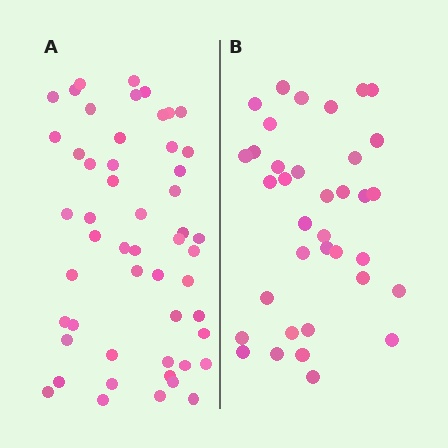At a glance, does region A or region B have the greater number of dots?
Region A (the left region) has more dots.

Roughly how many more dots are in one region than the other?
Region A has approximately 15 more dots than region B.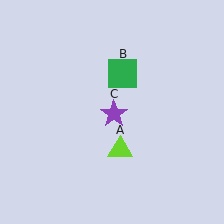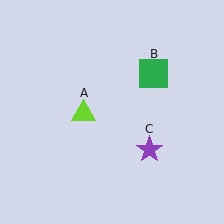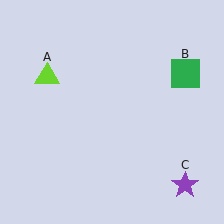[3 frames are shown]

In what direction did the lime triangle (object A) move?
The lime triangle (object A) moved up and to the left.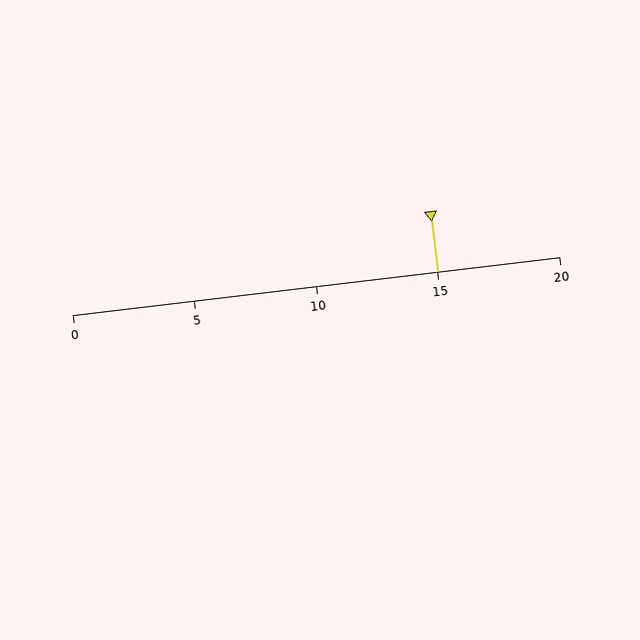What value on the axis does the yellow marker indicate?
The marker indicates approximately 15.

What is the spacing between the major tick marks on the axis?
The major ticks are spaced 5 apart.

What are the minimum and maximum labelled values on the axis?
The axis runs from 0 to 20.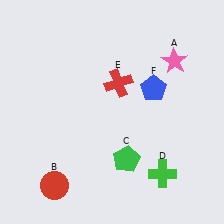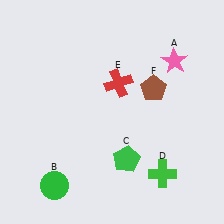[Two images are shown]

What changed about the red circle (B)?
In Image 1, B is red. In Image 2, it changed to green.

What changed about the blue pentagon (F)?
In Image 1, F is blue. In Image 2, it changed to brown.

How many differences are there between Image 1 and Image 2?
There are 2 differences between the two images.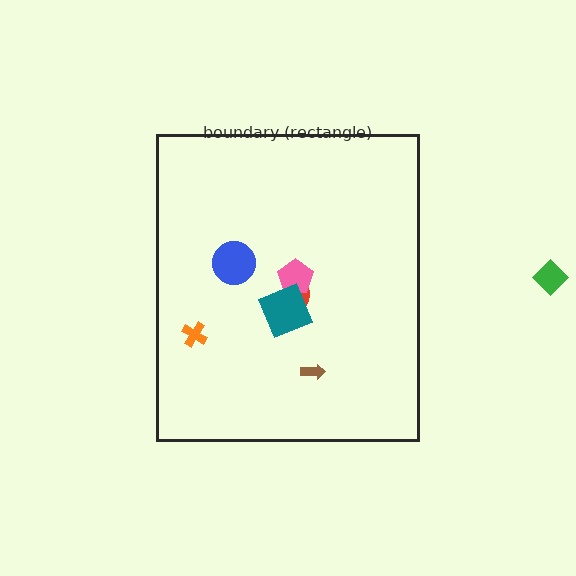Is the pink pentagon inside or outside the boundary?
Inside.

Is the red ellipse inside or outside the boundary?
Inside.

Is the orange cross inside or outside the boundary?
Inside.